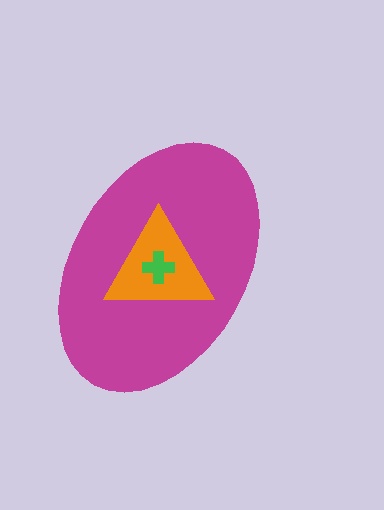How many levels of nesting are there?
3.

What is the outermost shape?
The magenta ellipse.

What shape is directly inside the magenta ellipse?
The orange triangle.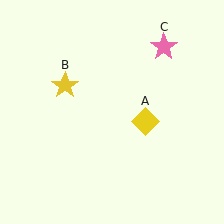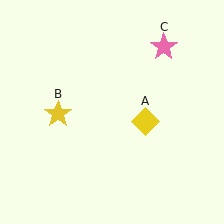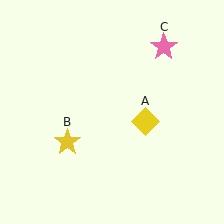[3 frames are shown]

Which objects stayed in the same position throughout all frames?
Yellow diamond (object A) and pink star (object C) remained stationary.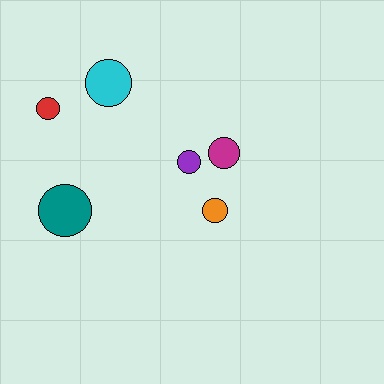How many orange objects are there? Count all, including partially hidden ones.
There is 1 orange object.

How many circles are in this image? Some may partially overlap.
There are 6 circles.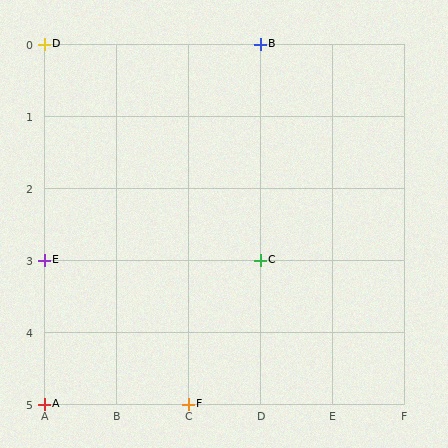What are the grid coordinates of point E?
Point E is at grid coordinates (A, 3).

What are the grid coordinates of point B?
Point B is at grid coordinates (D, 0).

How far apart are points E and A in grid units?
Points E and A are 2 rows apart.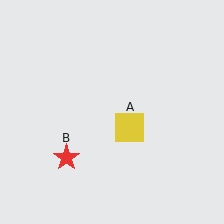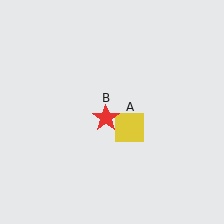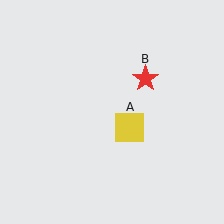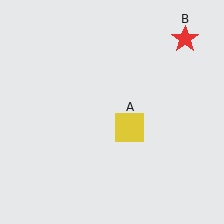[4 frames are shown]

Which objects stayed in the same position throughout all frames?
Yellow square (object A) remained stationary.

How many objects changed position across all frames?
1 object changed position: red star (object B).